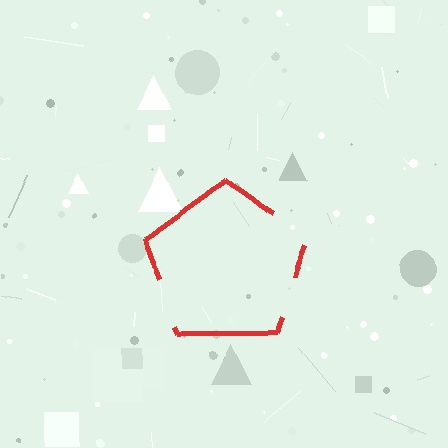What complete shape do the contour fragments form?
The contour fragments form a pentagon.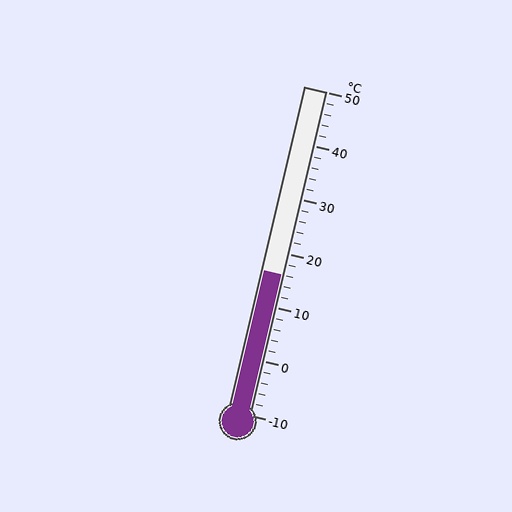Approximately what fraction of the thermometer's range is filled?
The thermometer is filled to approximately 45% of its range.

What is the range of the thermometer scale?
The thermometer scale ranges from -10°C to 50°C.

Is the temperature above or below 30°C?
The temperature is below 30°C.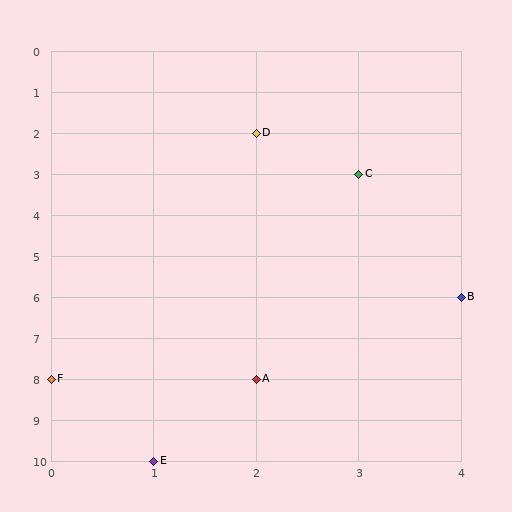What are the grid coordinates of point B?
Point B is at grid coordinates (4, 6).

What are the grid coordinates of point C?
Point C is at grid coordinates (3, 3).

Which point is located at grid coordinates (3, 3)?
Point C is at (3, 3).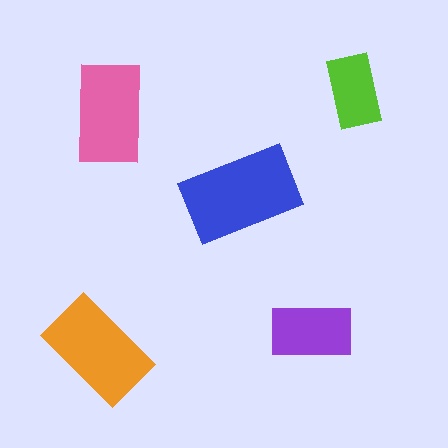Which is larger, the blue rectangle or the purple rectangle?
The blue one.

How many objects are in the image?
There are 5 objects in the image.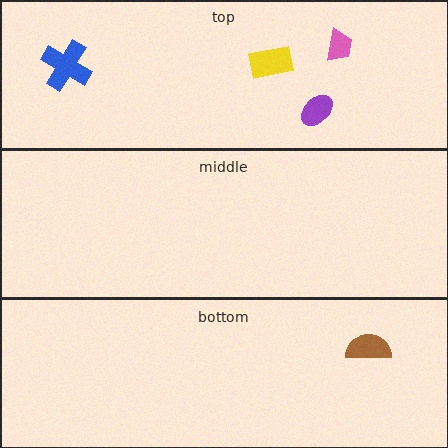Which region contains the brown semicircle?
The bottom region.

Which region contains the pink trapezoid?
The top region.